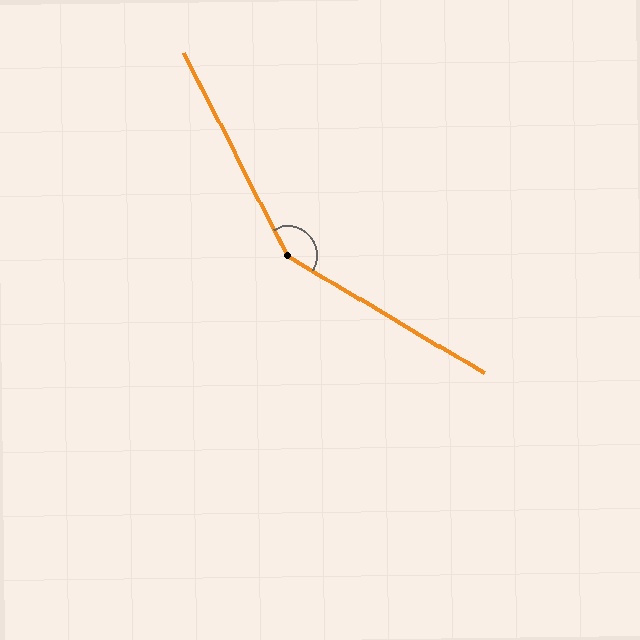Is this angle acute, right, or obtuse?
It is obtuse.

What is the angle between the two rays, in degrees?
Approximately 147 degrees.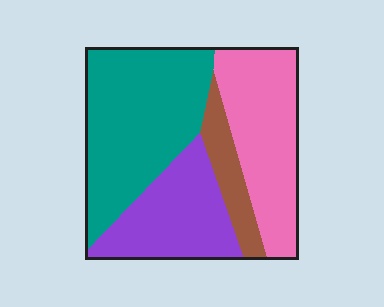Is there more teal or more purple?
Teal.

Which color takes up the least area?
Brown, at roughly 10%.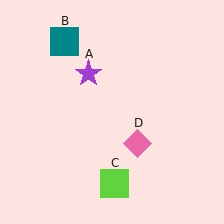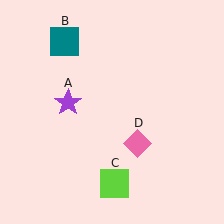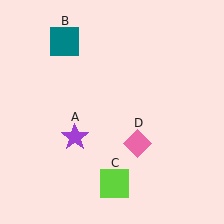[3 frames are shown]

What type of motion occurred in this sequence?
The purple star (object A) rotated counterclockwise around the center of the scene.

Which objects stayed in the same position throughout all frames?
Teal square (object B) and lime square (object C) and pink diamond (object D) remained stationary.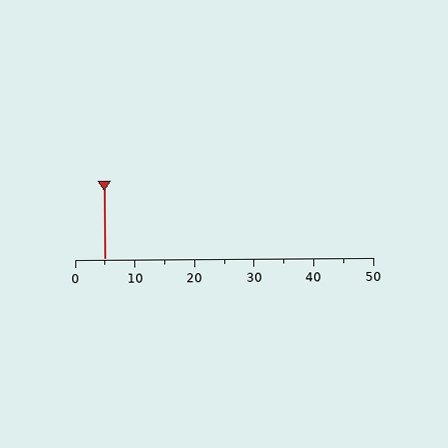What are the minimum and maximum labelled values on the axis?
The axis runs from 0 to 50.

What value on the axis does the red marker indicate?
The marker indicates approximately 5.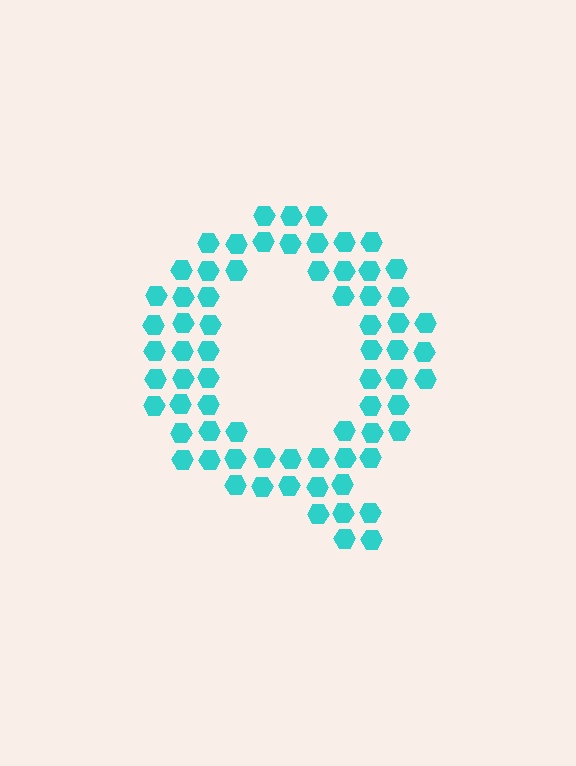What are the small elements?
The small elements are hexagons.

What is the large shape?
The large shape is the letter Q.